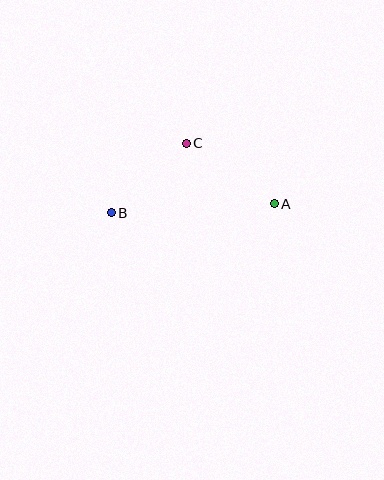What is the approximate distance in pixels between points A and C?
The distance between A and C is approximately 107 pixels.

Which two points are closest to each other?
Points B and C are closest to each other.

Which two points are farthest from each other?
Points A and B are farthest from each other.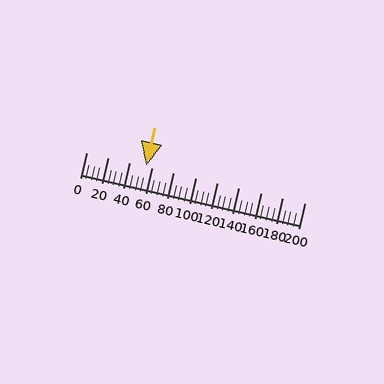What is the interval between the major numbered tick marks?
The major tick marks are spaced 20 units apart.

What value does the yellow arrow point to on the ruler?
The yellow arrow points to approximately 55.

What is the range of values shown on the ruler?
The ruler shows values from 0 to 200.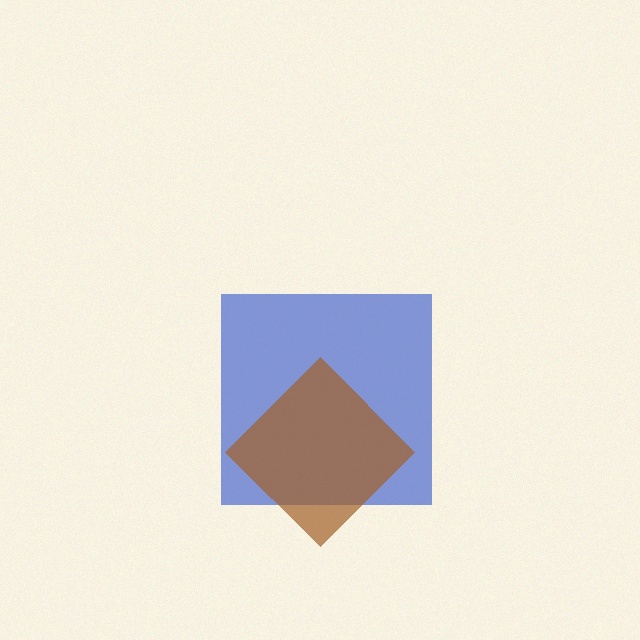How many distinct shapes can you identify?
There are 2 distinct shapes: a blue square, a brown diamond.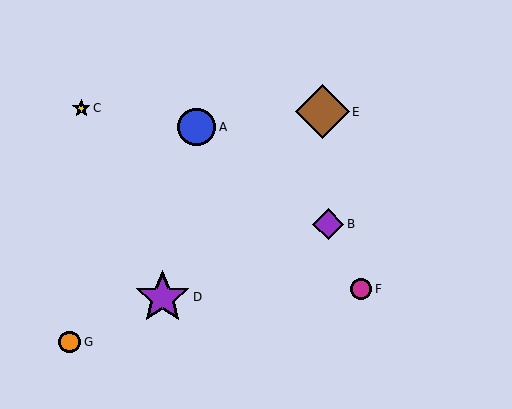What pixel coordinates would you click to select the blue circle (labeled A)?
Click at (197, 127) to select the blue circle A.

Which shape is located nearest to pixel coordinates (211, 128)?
The blue circle (labeled A) at (197, 127) is nearest to that location.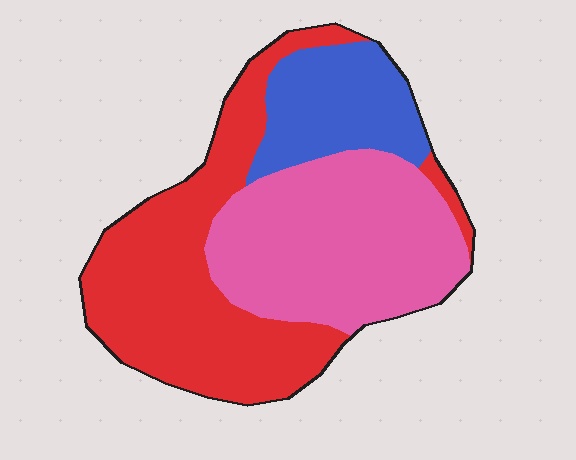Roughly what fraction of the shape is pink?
Pink covers around 40% of the shape.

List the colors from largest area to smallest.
From largest to smallest: red, pink, blue.